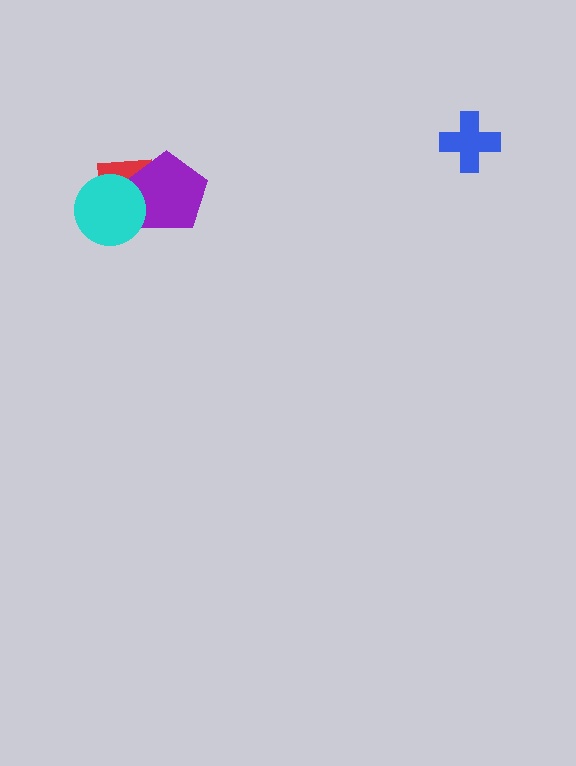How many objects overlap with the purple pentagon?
2 objects overlap with the purple pentagon.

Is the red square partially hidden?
Yes, it is partially covered by another shape.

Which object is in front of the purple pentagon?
The cyan circle is in front of the purple pentagon.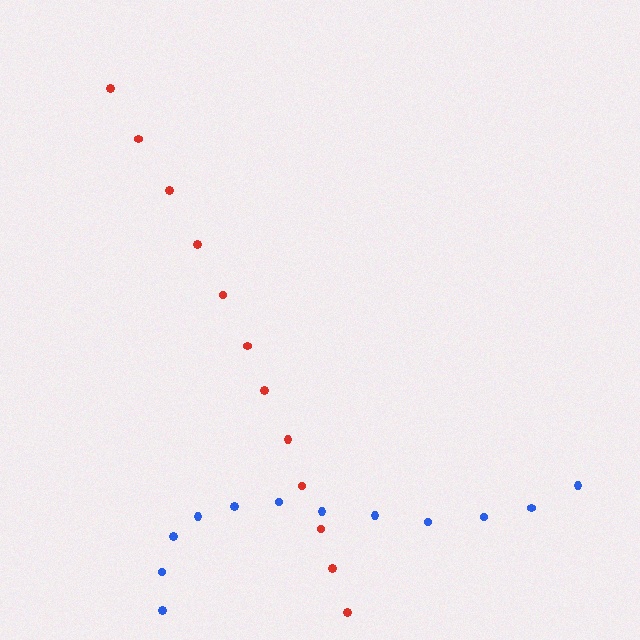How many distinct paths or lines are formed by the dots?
There are 2 distinct paths.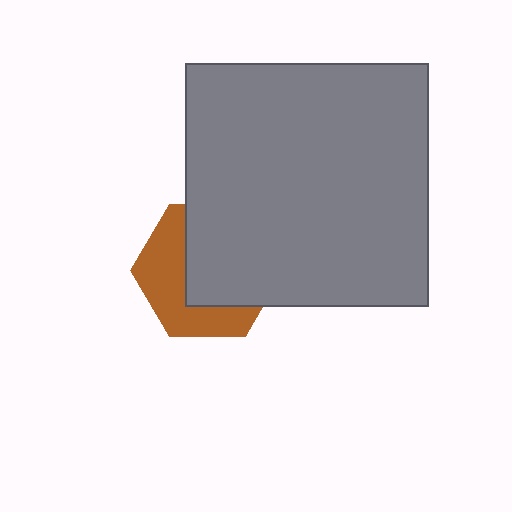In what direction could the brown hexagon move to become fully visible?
The brown hexagon could move toward the lower-left. That would shift it out from behind the gray square entirely.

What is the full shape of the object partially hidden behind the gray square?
The partially hidden object is a brown hexagon.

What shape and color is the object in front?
The object in front is a gray square.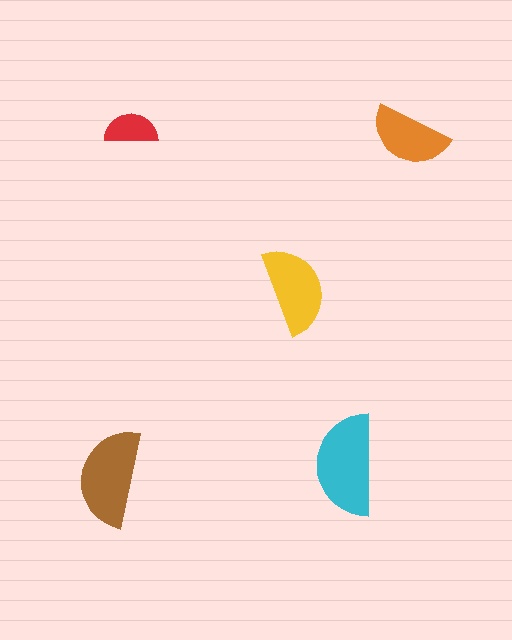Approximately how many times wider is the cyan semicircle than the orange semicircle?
About 1.5 times wider.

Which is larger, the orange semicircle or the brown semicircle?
The brown one.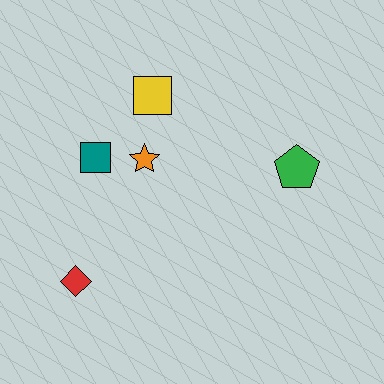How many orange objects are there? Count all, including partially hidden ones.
There is 1 orange object.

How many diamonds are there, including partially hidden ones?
There is 1 diamond.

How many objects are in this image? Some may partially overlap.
There are 5 objects.